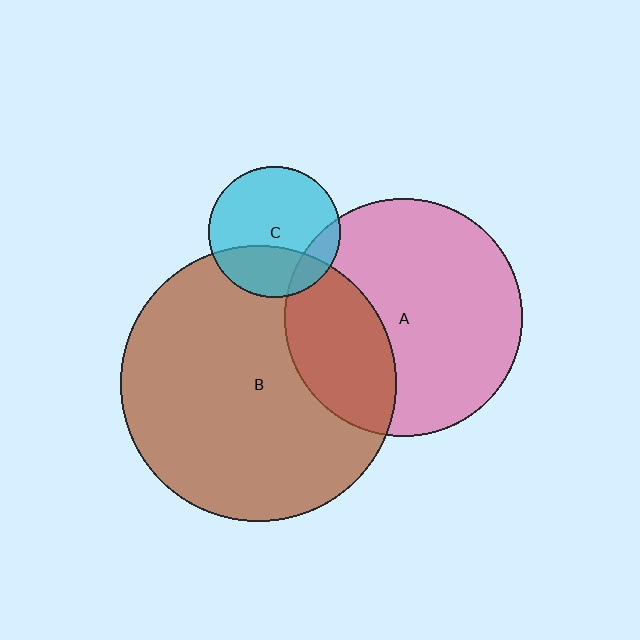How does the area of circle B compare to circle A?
Approximately 1.4 times.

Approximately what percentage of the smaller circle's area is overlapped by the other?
Approximately 30%.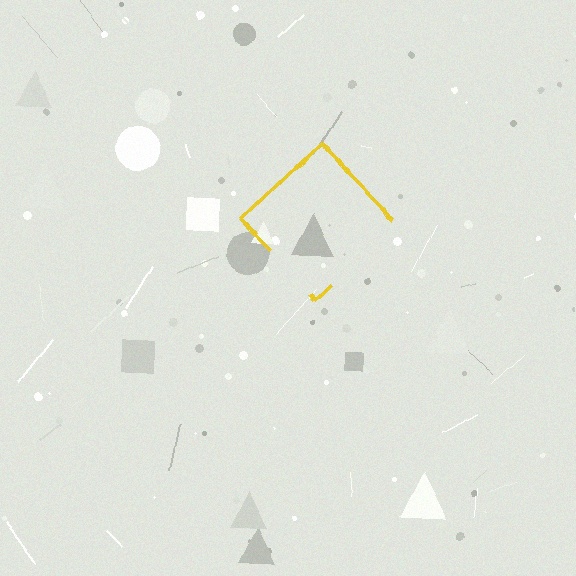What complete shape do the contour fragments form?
The contour fragments form a diamond.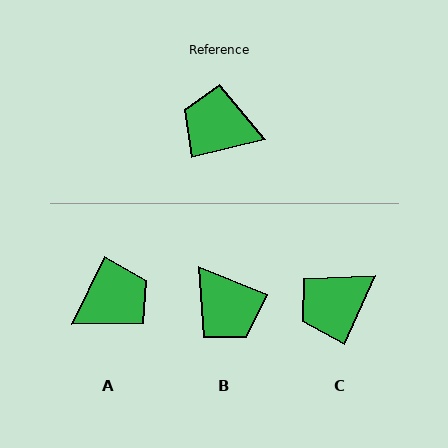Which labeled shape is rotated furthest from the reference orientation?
B, about 144 degrees away.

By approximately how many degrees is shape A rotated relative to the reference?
Approximately 129 degrees clockwise.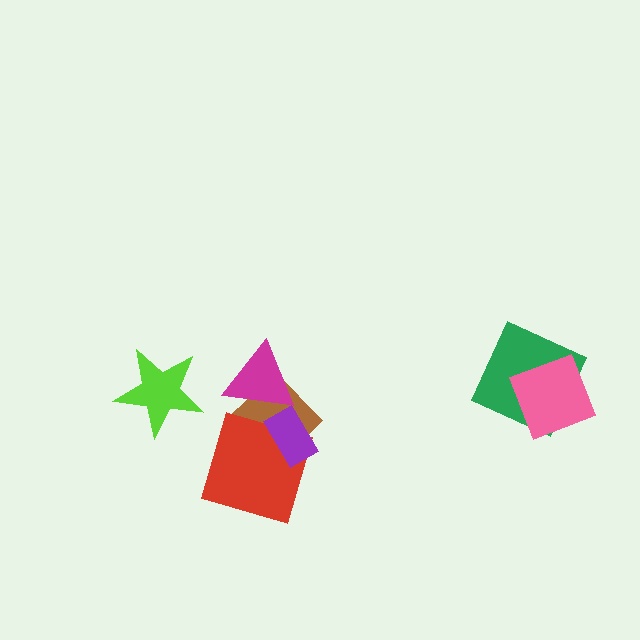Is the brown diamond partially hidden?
Yes, it is partially covered by another shape.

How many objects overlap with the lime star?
0 objects overlap with the lime star.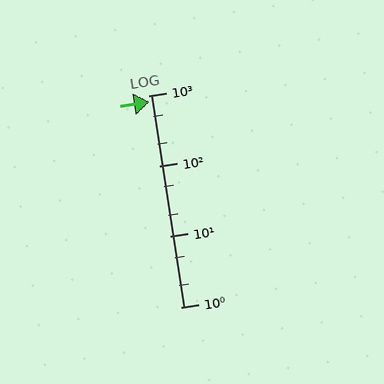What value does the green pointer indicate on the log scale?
The pointer indicates approximately 820.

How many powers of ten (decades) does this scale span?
The scale spans 3 decades, from 1 to 1000.